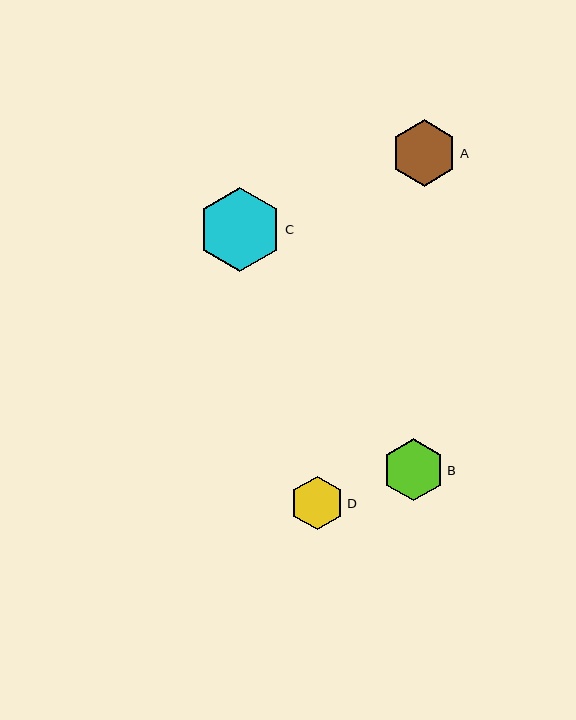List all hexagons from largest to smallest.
From largest to smallest: C, A, B, D.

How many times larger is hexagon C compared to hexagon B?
Hexagon C is approximately 1.3 times the size of hexagon B.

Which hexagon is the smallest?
Hexagon D is the smallest with a size of approximately 53 pixels.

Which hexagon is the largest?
Hexagon C is the largest with a size of approximately 83 pixels.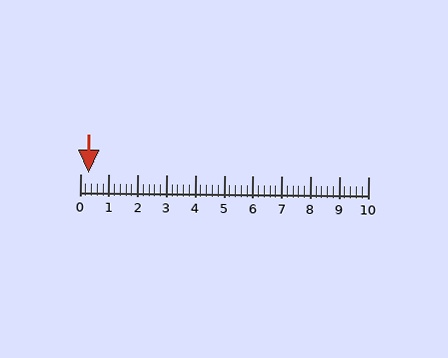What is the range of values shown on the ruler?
The ruler shows values from 0 to 10.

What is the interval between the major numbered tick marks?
The major tick marks are spaced 1 units apart.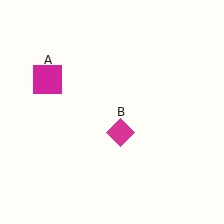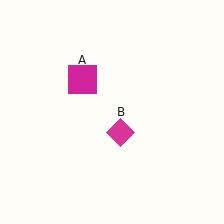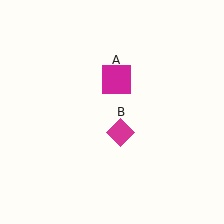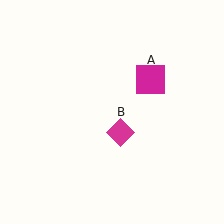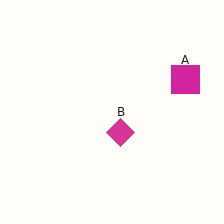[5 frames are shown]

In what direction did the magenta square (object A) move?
The magenta square (object A) moved right.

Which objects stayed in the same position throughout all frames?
Magenta diamond (object B) remained stationary.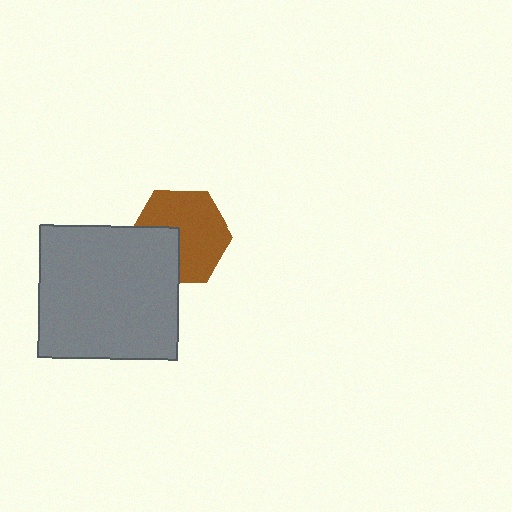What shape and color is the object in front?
The object in front is a gray rectangle.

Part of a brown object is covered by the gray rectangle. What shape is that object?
It is a hexagon.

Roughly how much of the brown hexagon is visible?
Most of it is visible (roughly 68%).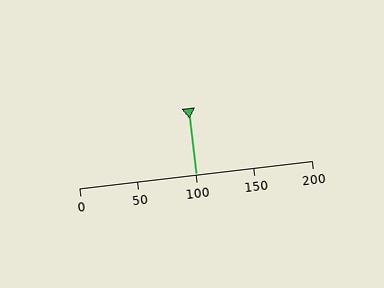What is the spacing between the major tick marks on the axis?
The major ticks are spaced 50 apart.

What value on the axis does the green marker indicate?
The marker indicates approximately 100.